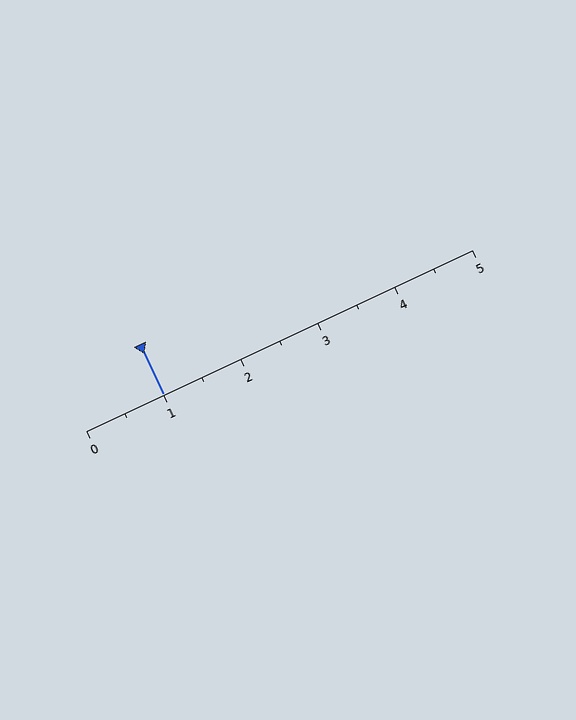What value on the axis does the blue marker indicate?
The marker indicates approximately 1.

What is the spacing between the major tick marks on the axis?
The major ticks are spaced 1 apart.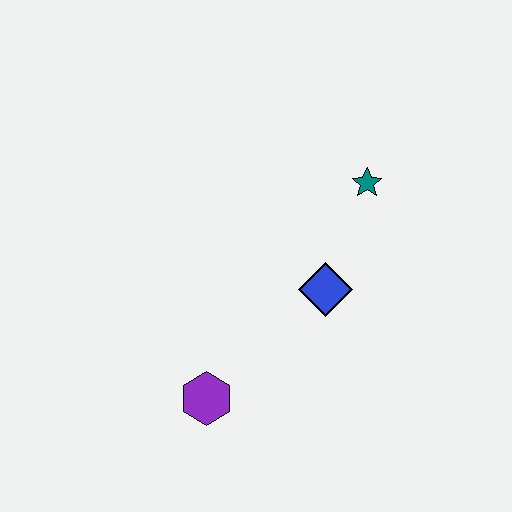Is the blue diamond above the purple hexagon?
Yes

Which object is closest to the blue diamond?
The teal star is closest to the blue diamond.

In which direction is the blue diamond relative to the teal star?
The blue diamond is below the teal star.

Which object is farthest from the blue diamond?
The purple hexagon is farthest from the blue diamond.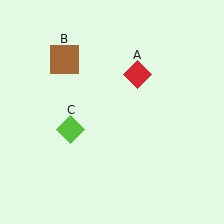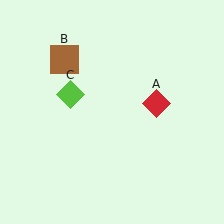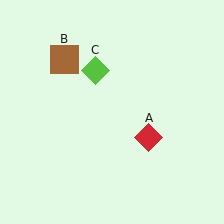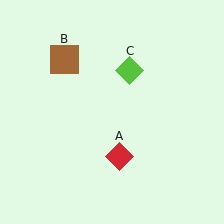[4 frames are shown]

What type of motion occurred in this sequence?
The red diamond (object A), lime diamond (object C) rotated clockwise around the center of the scene.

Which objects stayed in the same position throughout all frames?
Brown square (object B) remained stationary.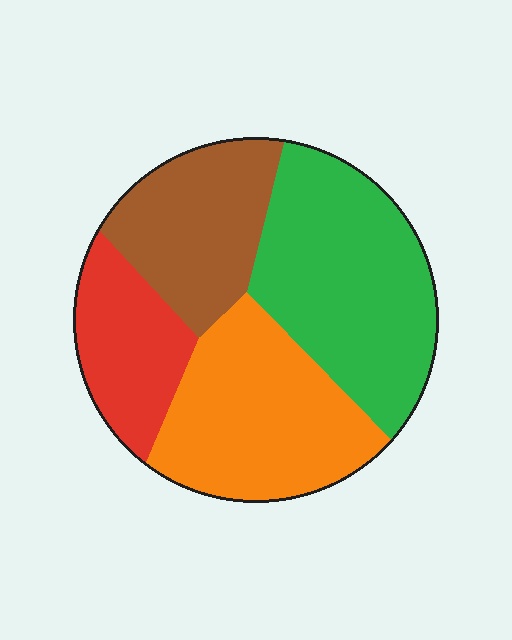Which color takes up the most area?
Green, at roughly 35%.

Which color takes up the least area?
Red, at roughly 15%.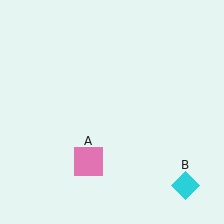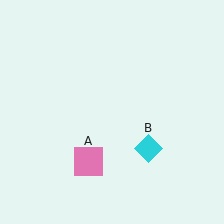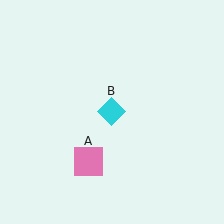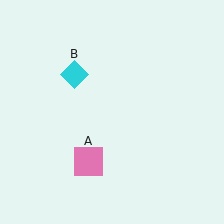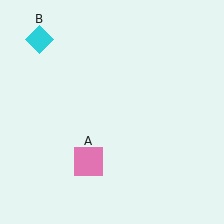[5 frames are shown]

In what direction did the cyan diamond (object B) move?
The cyan diamond (object B) moved up and to the left.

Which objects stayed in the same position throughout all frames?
Pink square (object A) remained stationary.